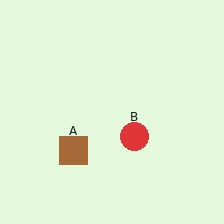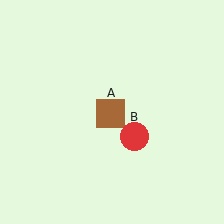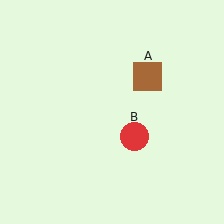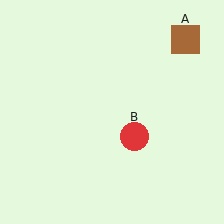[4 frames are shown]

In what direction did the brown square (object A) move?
The brown square (object A) moved up and to the right.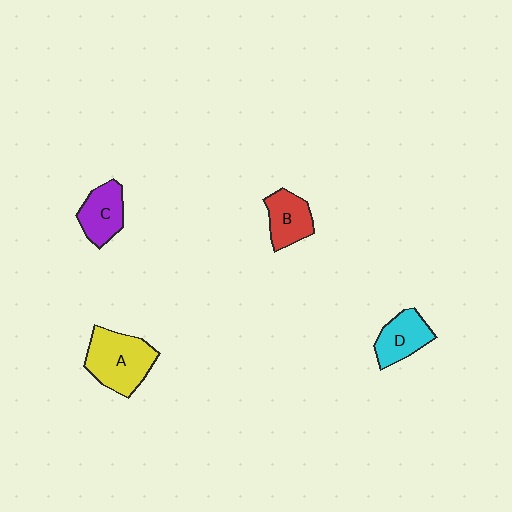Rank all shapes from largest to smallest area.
From largest to smallest: A (yellow), C (purple), D (cyan), B (red).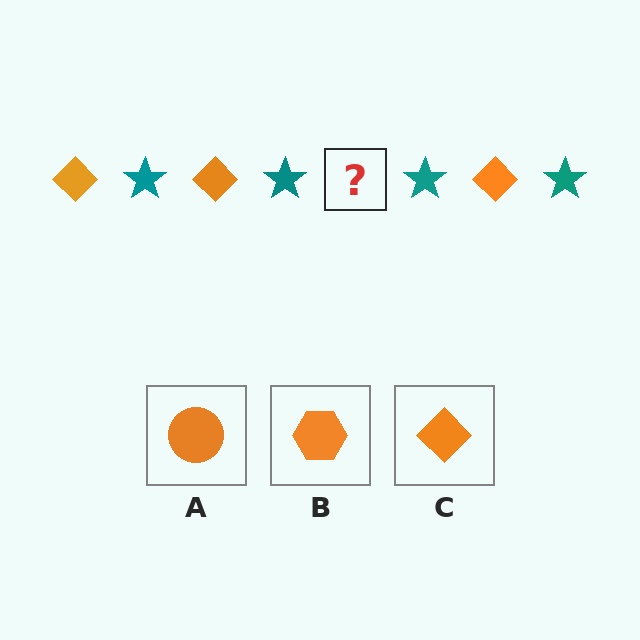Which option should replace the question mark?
Option C.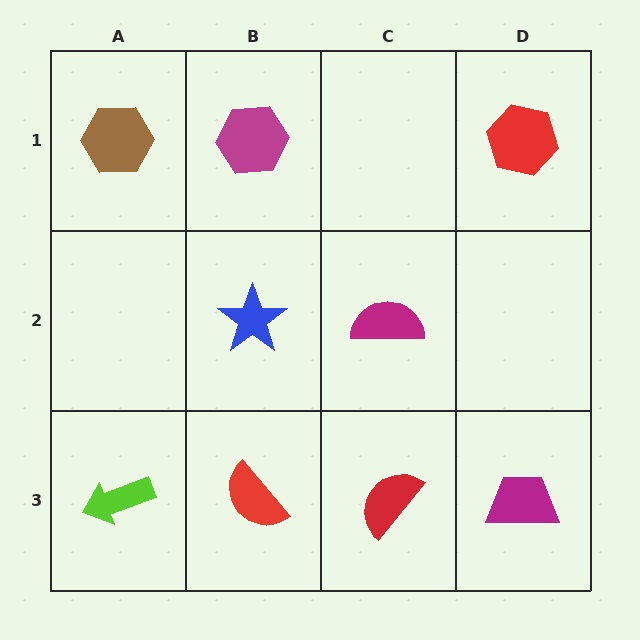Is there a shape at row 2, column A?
No, that cell is empty.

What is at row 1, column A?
A brown hexagon.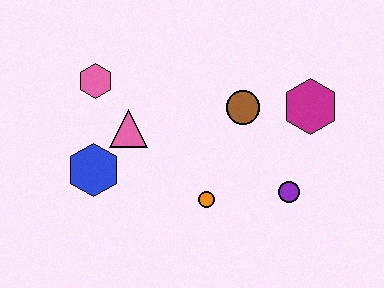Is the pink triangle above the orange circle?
Yes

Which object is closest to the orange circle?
The purple circle is closest to the orange circle.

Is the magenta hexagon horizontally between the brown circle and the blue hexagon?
No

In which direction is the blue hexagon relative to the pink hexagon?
The blue hexagon is below the pink hexagon.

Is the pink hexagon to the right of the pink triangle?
No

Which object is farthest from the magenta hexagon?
The blue hexagon is farthest from the magenta hexagon.